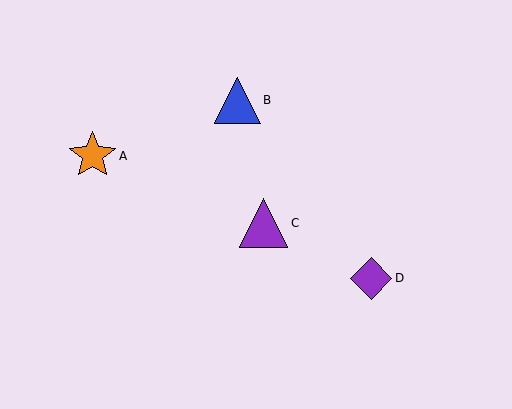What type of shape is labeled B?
Shape B is a blue triangle.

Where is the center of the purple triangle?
The center of the purple triangle is at (264, 223).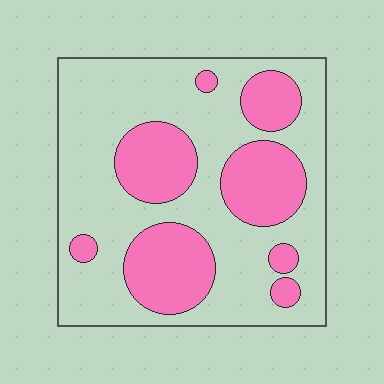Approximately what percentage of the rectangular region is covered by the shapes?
Approximately 35%.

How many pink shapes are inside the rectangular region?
8.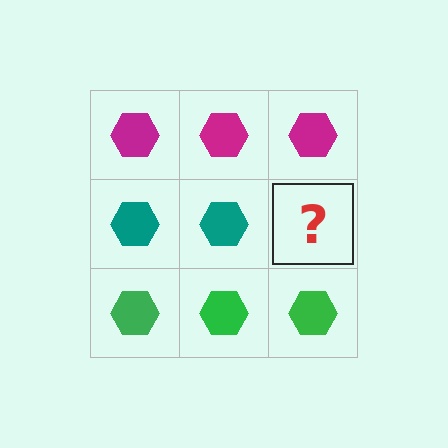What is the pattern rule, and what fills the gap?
The rule is that each row has a consistent color. The gap should be filled with a teal hexagon.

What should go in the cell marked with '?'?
The missing cell should contain a teal hexagon.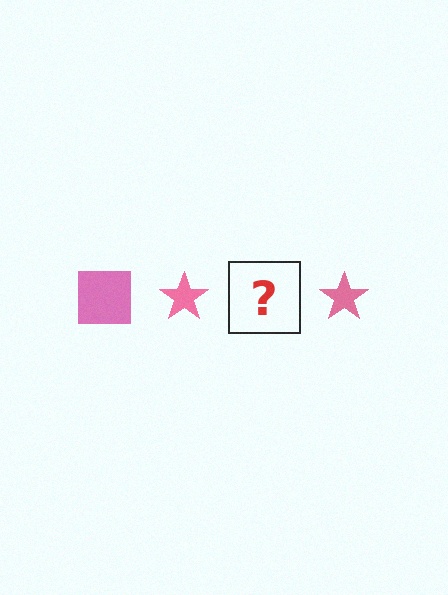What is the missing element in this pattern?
The missing element is a pink square.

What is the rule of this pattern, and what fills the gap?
The rule is that the pattern cycles through square, star shapes in pink. The gap should be filled with a pink square.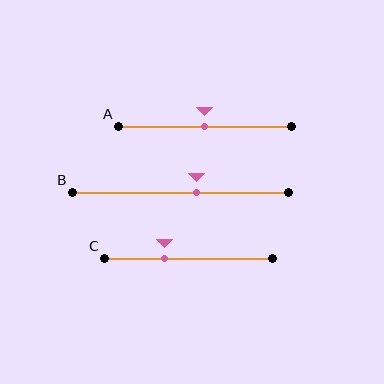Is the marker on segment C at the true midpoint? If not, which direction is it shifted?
No, the marker on segment C is shifted to the left by about 14% of the segment length.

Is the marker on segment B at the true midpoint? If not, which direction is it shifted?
No, the marker on segment B is shifted to the right by about 7% of the segment length.